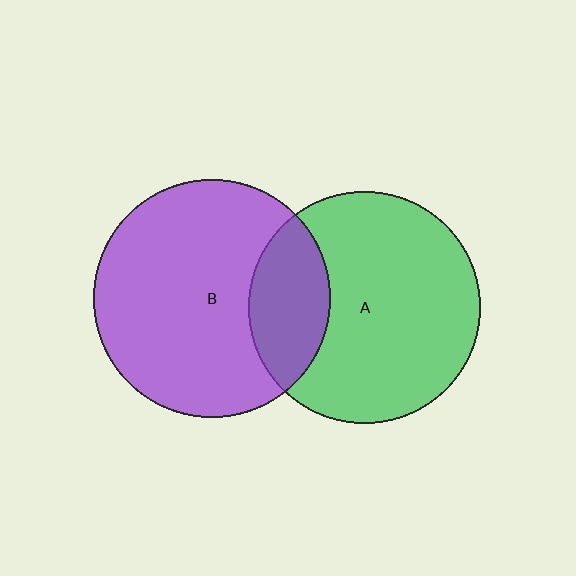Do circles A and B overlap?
Yes.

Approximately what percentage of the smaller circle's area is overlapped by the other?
Approximately 25%.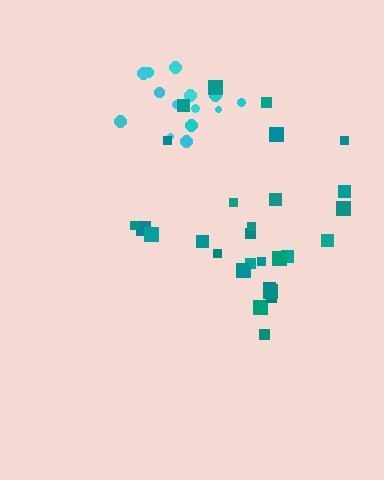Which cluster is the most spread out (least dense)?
Teal.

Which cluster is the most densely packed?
Cyan.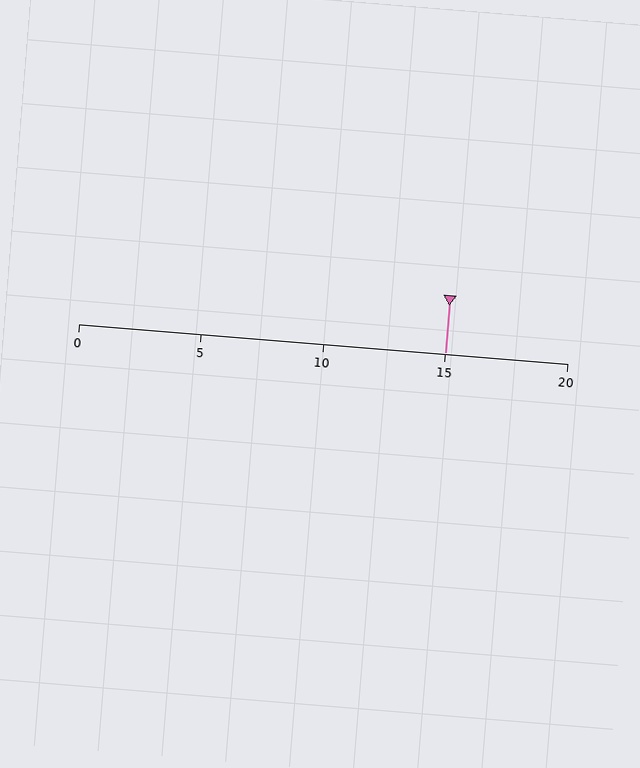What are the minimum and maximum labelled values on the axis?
The axis runs from 0 to 20.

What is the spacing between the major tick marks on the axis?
The major ticks are spaced 5 apart.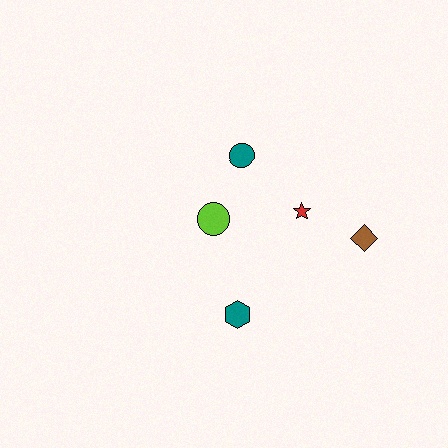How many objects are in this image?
There are 5 objects.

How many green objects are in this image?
There are no green objects.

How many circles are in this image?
There are 2 circles.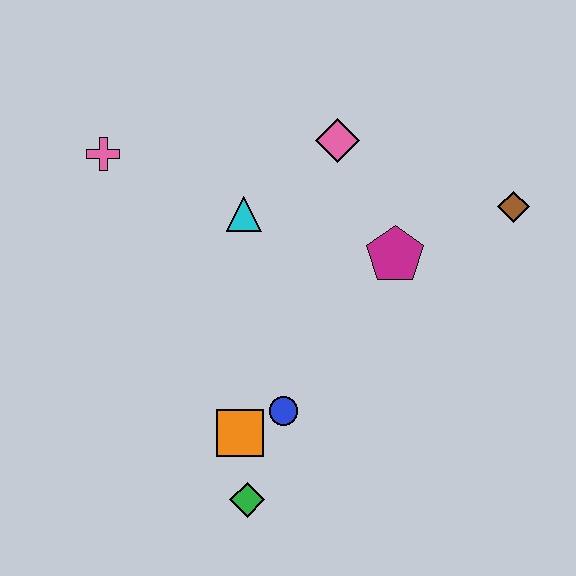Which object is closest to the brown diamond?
The magenta pentagon is closest to the brown diamond.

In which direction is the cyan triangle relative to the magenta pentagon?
The cyan triangle is to the left of the magenta pentagon.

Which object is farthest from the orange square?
The brown diamond is farthest from the orange square.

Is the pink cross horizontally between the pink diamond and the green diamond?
No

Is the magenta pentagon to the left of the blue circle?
No